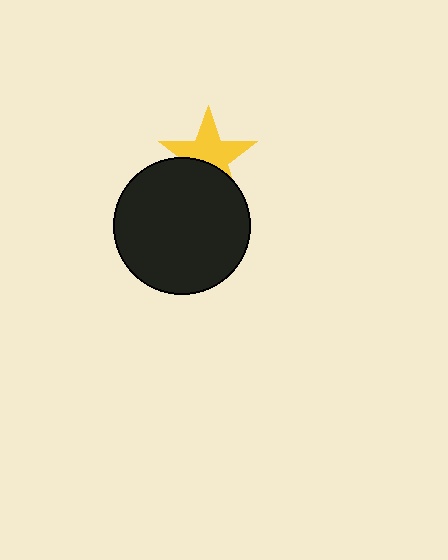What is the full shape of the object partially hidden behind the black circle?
The partially hidden object is a yellow star.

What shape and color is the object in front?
The object in front is a black circle.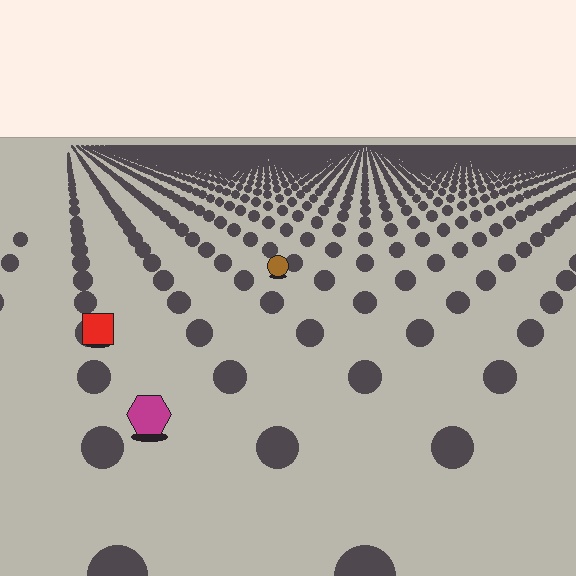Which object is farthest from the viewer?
The brown circle is farthest from the viewer. It appears smaller and the ground texture around it is denser.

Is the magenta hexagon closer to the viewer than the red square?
Yes. The magenta hexagon is closer — you can tell from the texture gradient: the ground texture is coarser near it.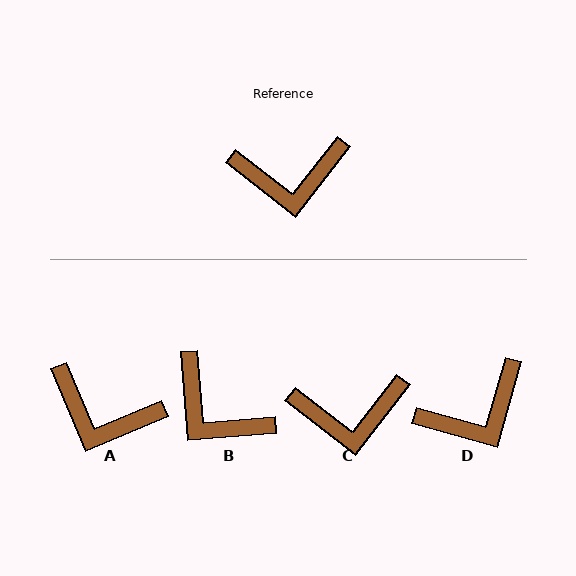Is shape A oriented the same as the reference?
No, it is off by about 29 degrees.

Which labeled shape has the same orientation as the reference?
C.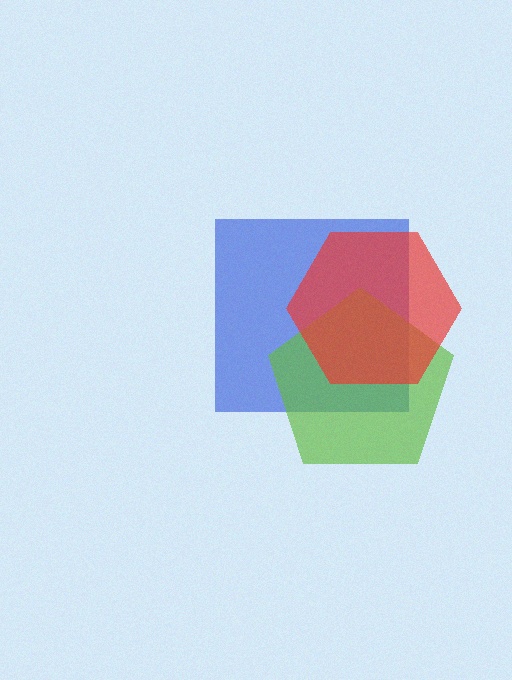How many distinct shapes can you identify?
There are 3 distinct shapes: a blue square, a lime pentagon, a red hexagon.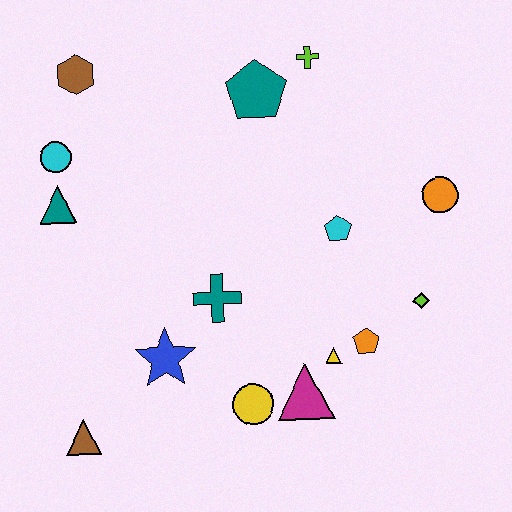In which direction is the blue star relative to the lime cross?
The blue star is below the lime cross.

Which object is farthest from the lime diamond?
The brown hexagon is farthest from the lime diamond.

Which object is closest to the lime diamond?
The orange pentagon is closest to the lime diamond.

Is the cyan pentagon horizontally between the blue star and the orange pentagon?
Yes